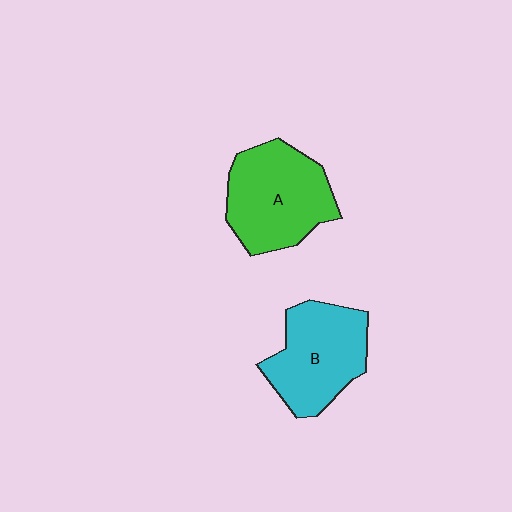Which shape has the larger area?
Shape A (green).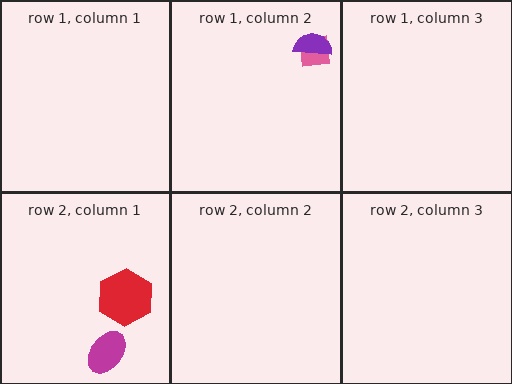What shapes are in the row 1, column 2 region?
The pink square, the purple semicircle.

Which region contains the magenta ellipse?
The row 2, column 1 region.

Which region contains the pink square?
The row 1, column 2 region.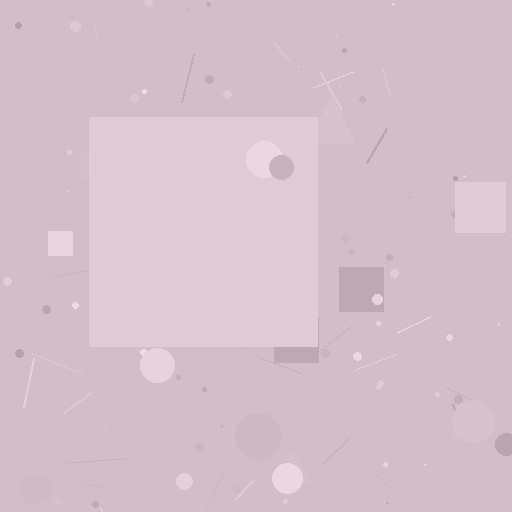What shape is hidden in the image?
A square is hidden in the image.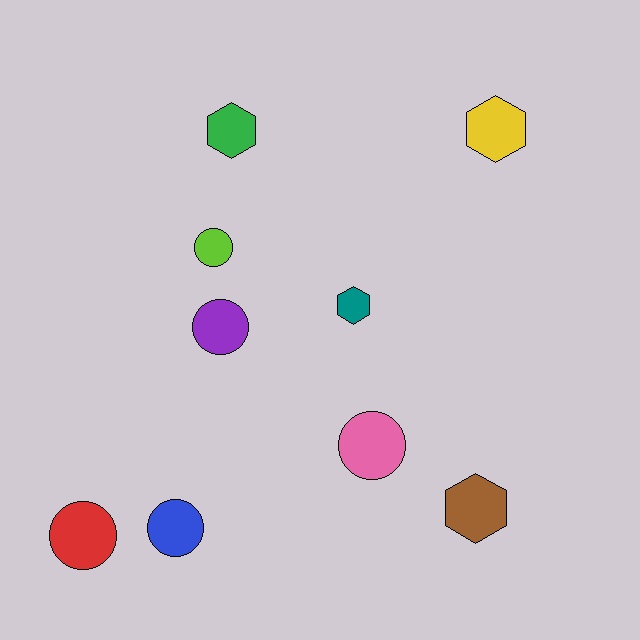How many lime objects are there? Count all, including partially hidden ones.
There is 1 lime object.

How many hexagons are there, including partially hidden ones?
There are 4 hexagons.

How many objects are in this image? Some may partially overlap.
There are 9 objects.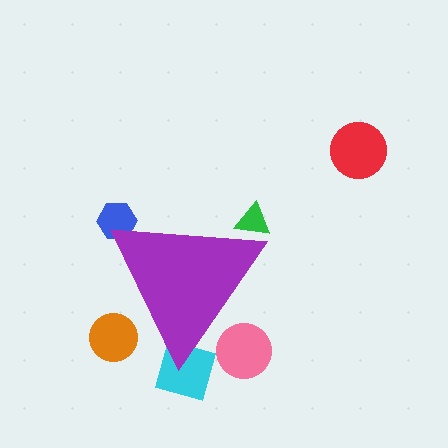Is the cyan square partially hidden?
Yes, the cyan square is partially hidden behind the purple triangle.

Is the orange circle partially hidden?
Yes, the orange circle is partially hidden behind the purple triangle.